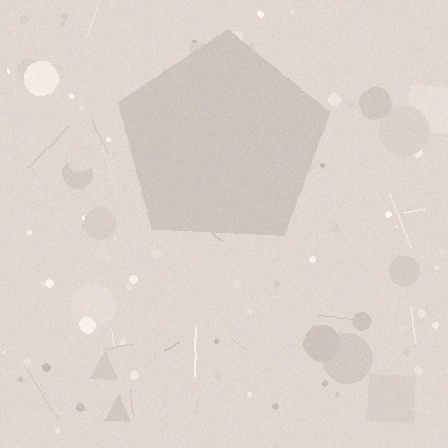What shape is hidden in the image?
A pentagon is hidden in the image.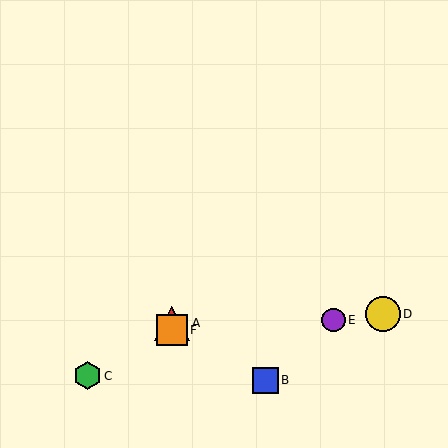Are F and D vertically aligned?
No, F is at x≈172 and D is at x≈383.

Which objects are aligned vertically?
Objects A, F are aligned vertically.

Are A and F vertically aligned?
Yes, both are at x≈172.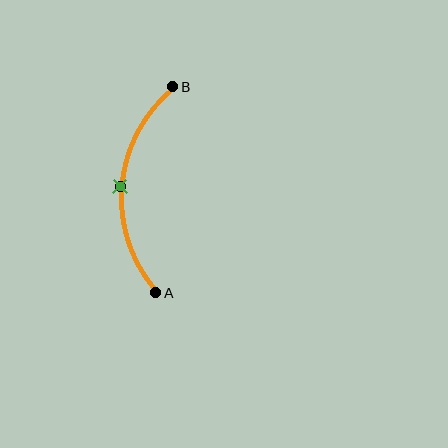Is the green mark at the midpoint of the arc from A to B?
Yes. The green mark lies on the arc at equal arc-length from both A and B — it is the arc midpoint.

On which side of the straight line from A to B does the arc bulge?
The arc bulges to the left of the straight line connecting A and B.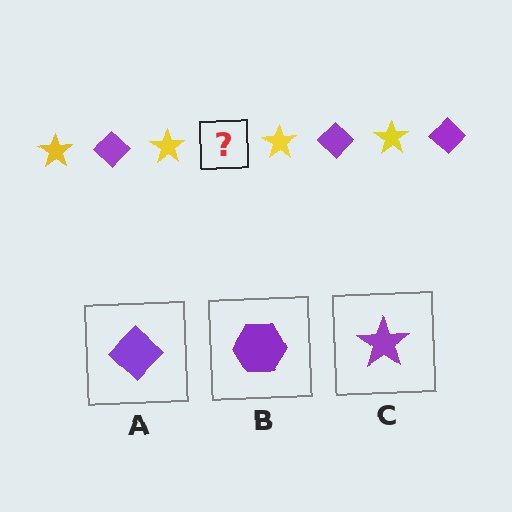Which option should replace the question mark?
Option A.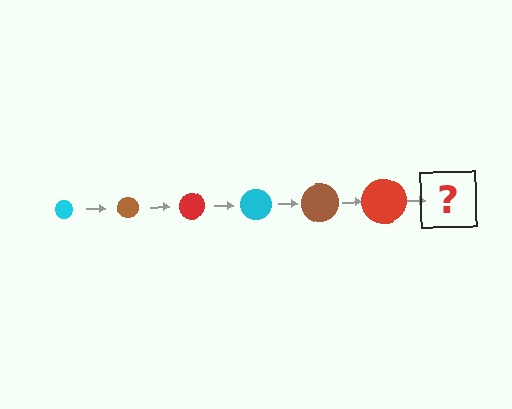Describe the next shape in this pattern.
It should be a cyan circle, larger than the previous one.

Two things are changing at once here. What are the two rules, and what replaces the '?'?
The two rules are that the circle grows larger each step and the color cycles through cyan, brown, and red. The '?' should be a cyan circle, larger than the previous one.